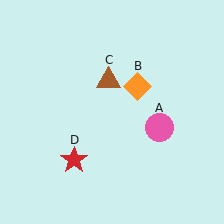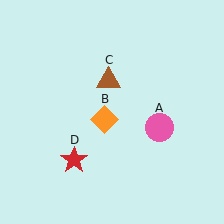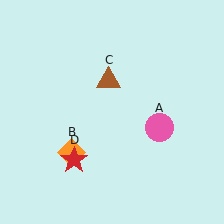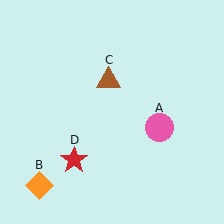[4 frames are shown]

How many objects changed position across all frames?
1 object changed position: orange diamond (object B).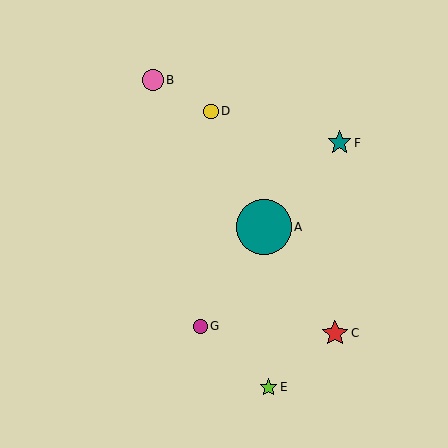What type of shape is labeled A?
Shape A is a teal circle.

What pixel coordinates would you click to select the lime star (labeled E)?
Click at (268, 387) to select the lime star E.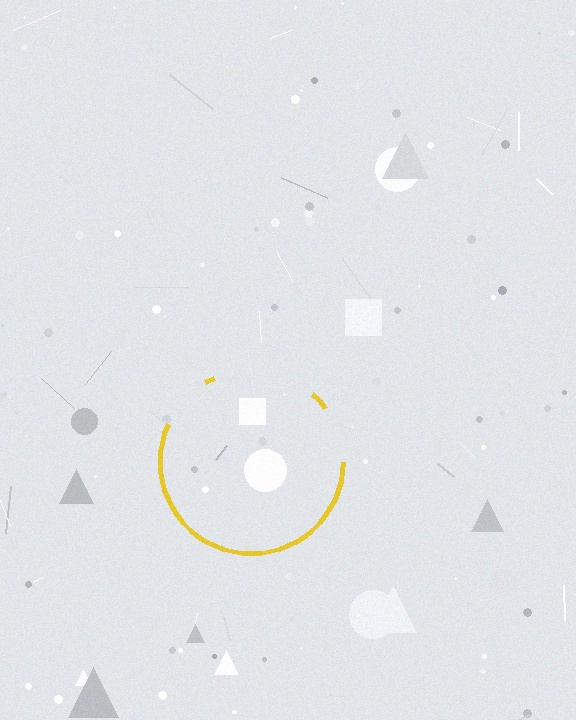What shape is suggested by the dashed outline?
The dashed outline suggests a circle.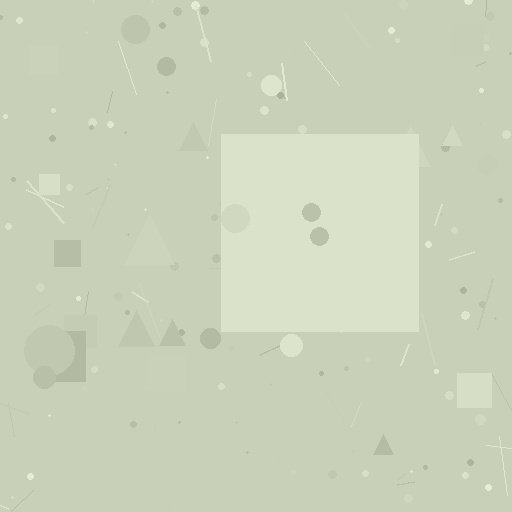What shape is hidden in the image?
A square is hidden in the image.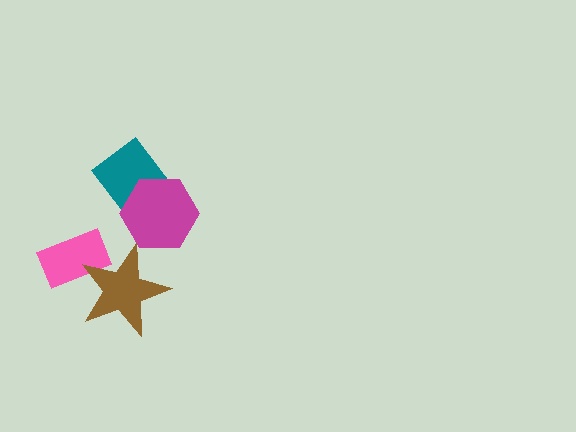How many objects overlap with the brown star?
1 object overlaps with the brown star.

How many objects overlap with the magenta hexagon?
1 object overlaps with the magenta hexagon.